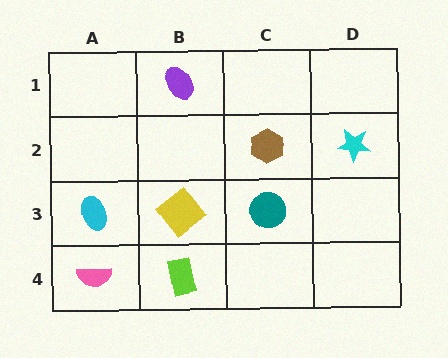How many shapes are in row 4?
2 shapes.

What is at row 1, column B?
A purple ellipse.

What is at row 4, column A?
A pink semicircle.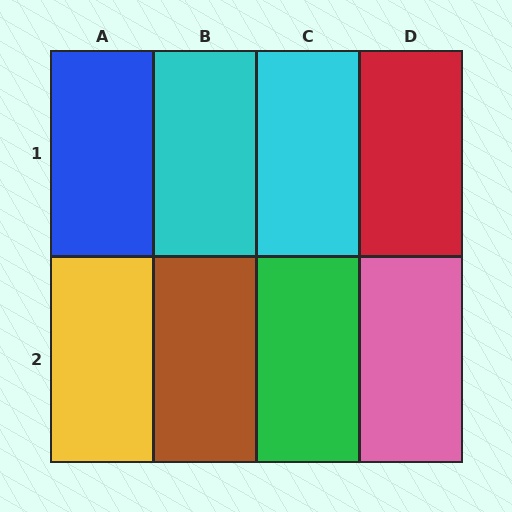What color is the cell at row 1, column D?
Red.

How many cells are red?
1 cell is red.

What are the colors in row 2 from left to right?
Yellow, brown, green, pink.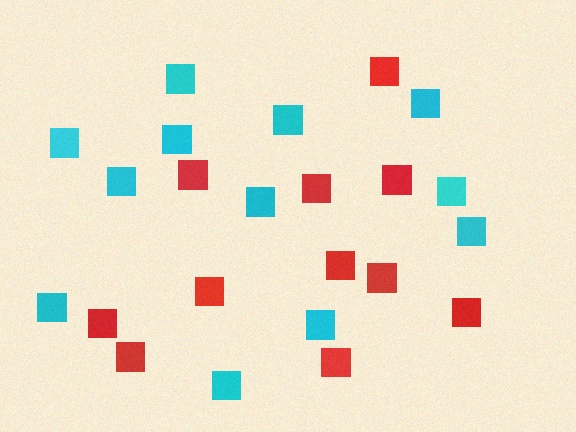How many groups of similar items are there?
There are 2 groups: one group of red squares (11) and one group of cyan squares (12).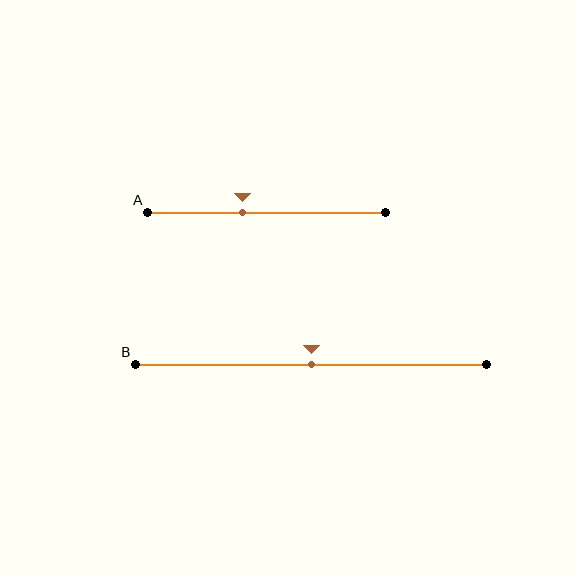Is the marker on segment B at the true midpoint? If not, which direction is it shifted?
Yes, the marker on segment B is at the true midpoint.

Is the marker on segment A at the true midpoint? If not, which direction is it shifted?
No, the marker on segment A is shifted to the left by about 10% of the segment length.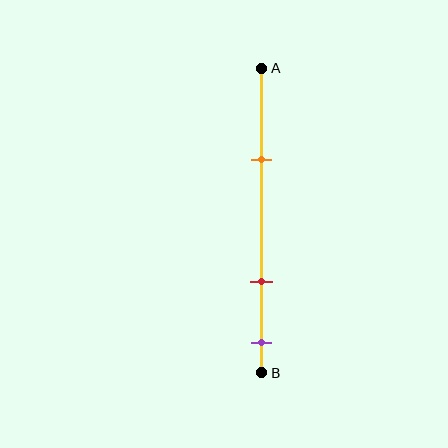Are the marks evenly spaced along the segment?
No, the marks are not evenly spaced.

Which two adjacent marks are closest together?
The red and purple marks are the closest adjacent pair.